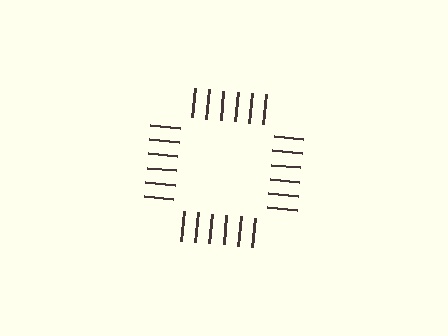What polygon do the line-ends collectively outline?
An illusory square — the line segments terminate on its edges but no continuous stroke is drawn.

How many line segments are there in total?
24 — 6 along each of the 4 edges.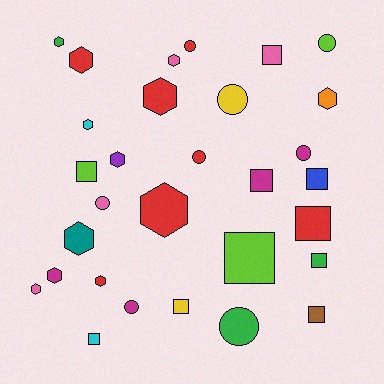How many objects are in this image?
There are 30 objects.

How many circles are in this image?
There are 8 circles.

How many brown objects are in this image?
There is 1 brown object.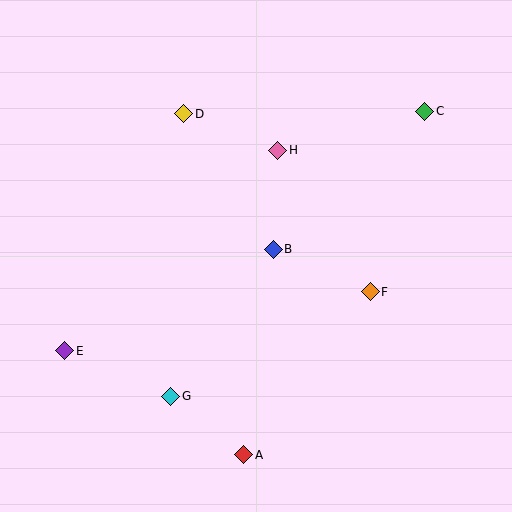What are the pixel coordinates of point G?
Point G is at (171, 396).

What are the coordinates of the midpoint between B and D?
The midpoint between B and D is at (228, 182).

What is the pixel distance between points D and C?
The distance between D and C is 241 pixels.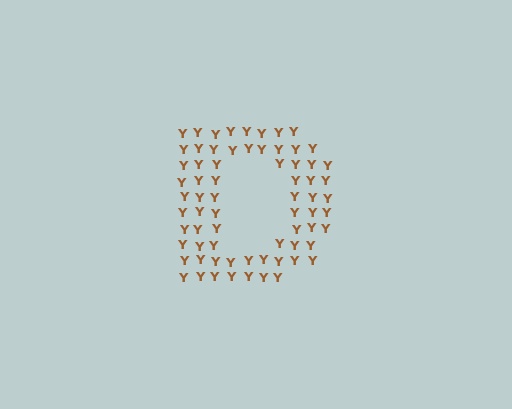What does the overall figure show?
The overall figure shows the letter D.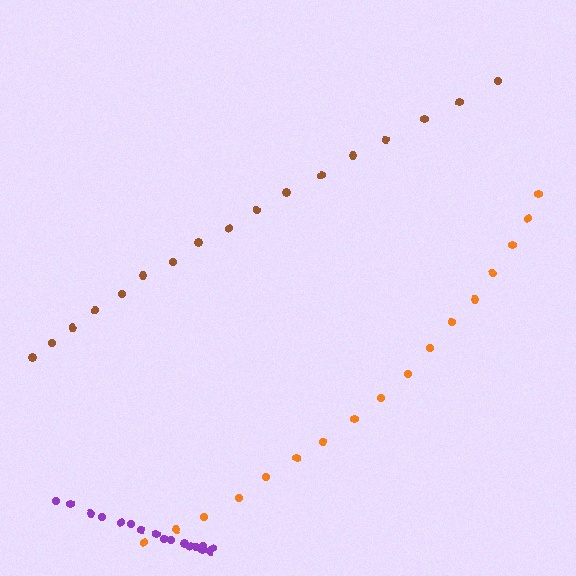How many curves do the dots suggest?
There are 3 distinct paths.